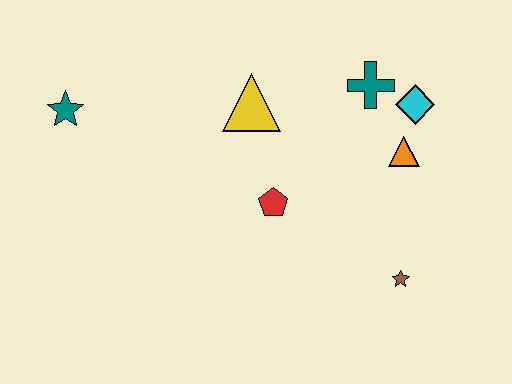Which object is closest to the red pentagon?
The yellow triangle is closest to the red pentagon.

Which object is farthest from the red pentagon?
The teal star is farthest from the red pentagon.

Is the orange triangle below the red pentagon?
No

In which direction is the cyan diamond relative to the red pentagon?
The cyan diamond is to the right of the red pentagon.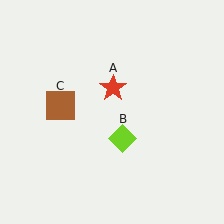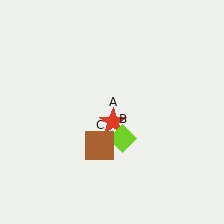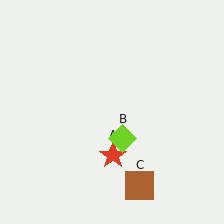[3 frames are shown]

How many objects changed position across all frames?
2 objects changed position: red star (object A), brown square (object C).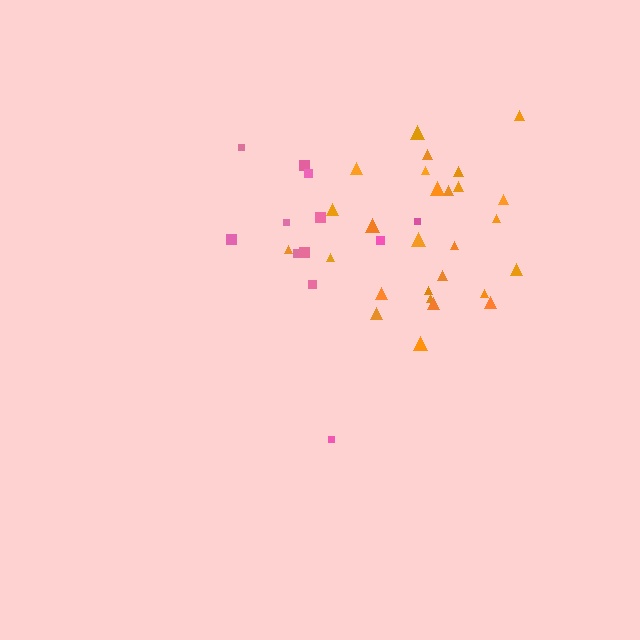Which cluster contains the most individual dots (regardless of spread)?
Orange (27).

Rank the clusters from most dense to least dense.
orange, pink.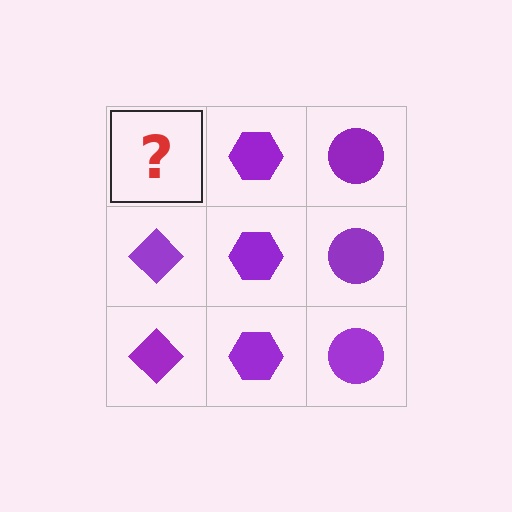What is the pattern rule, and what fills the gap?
The rule is that each column has a consistent shape. The gap should be filled with a purple diamond.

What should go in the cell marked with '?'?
The missing cell should contain a purple diamond.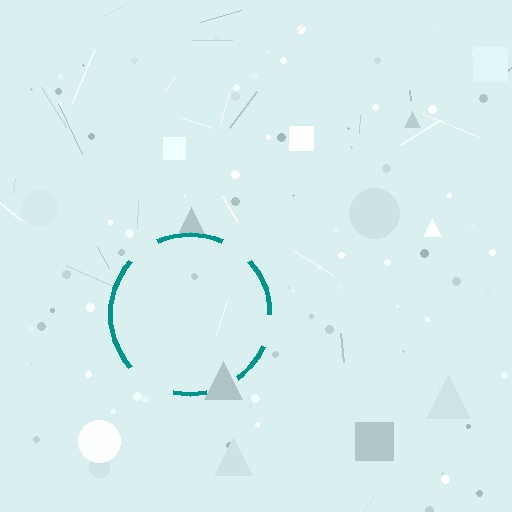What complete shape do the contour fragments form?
The contour fragments form a circle.